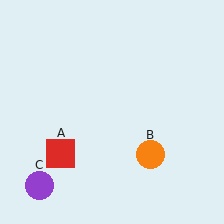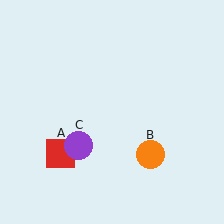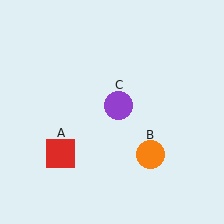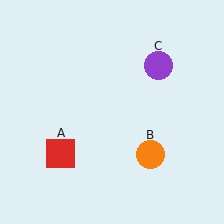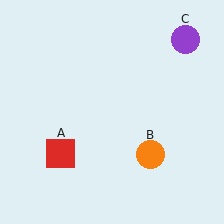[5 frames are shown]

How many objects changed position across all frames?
1 object changed position: purple circle (object C).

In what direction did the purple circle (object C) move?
The purple circle (object C) moved up and to the right.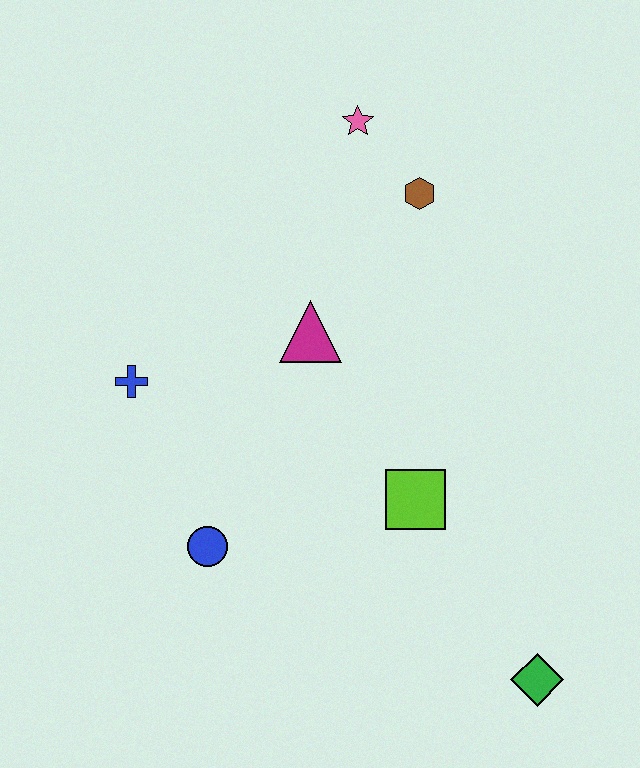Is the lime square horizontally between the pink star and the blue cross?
No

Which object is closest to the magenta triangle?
The brown hexagon is closest to the magenta triangle.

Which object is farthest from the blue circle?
The pink star is farthest from the blue circle.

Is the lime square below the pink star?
Yes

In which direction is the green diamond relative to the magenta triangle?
The green diamond is below the magenta triangle.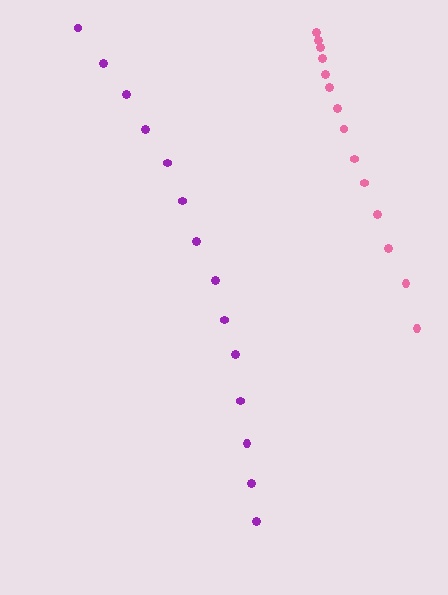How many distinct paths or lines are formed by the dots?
There are 2 distinct paths.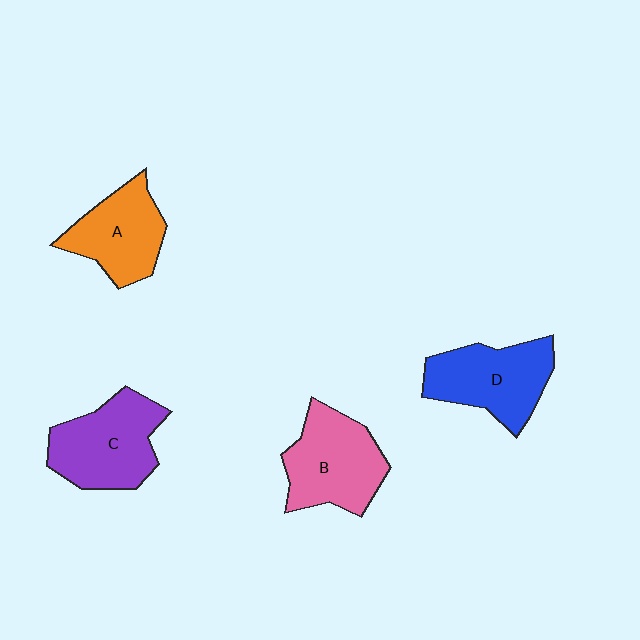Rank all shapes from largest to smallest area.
From largest to smallest: C (purple), B (pink), D (blue), A (orange).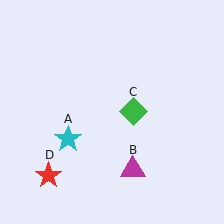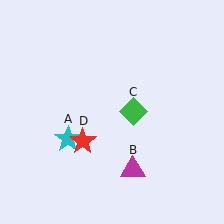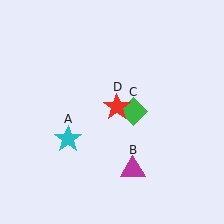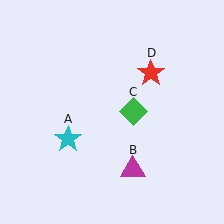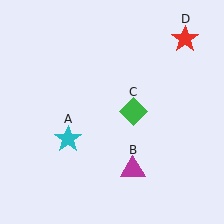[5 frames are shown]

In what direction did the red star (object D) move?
The red star (object D) moved up and to the right.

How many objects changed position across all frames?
1 object changed position: red star (object D).